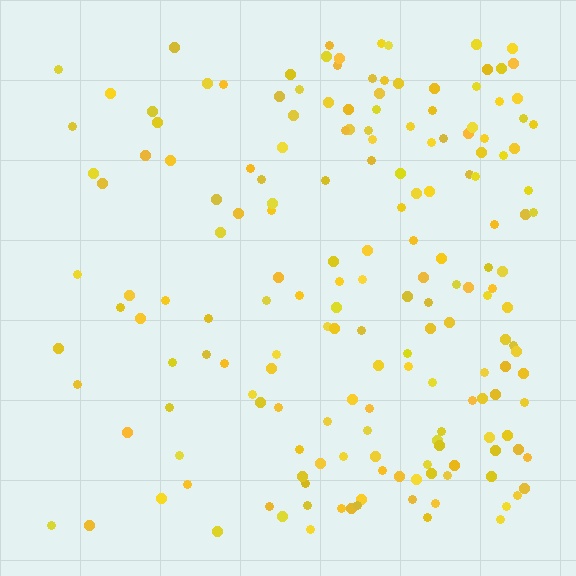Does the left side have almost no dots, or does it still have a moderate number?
Still a moderate number, just noticeably fewer than the right.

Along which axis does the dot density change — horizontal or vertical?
Horizontal.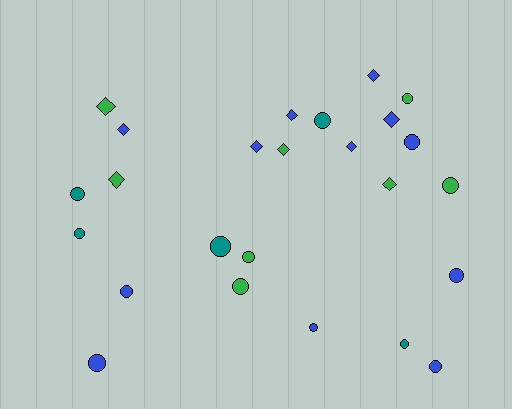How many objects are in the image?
There are 25 objects.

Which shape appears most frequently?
Circle, with 15 objects.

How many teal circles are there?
There are 5 teal circles.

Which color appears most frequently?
Blue, with 12 objects.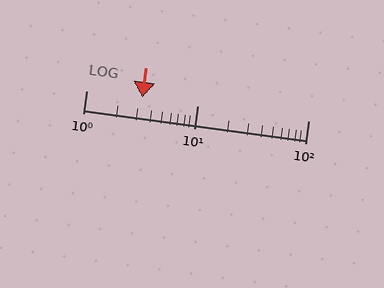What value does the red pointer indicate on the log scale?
The pointer indicates approximately 3.2.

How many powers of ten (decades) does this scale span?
The scale spans 2 decades, from 1 to 100.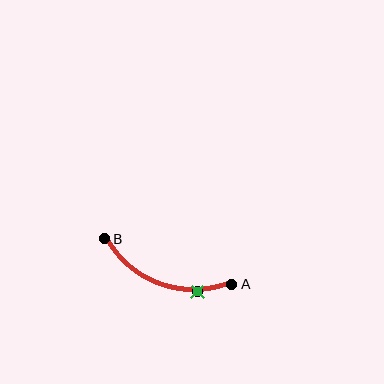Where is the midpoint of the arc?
The arc midpoint is the point on the curve farthest from the straight line joining A and B. It sits below that line.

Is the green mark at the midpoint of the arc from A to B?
No. The green mark lies on the arc but is closer to endpoint A. The arc midpoint would be at the point on the curve equidistant along the arc from both A and B.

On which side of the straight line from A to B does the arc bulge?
The arc bulges below the straight line connecting A and B.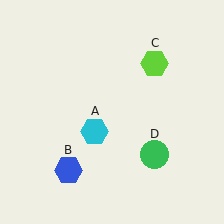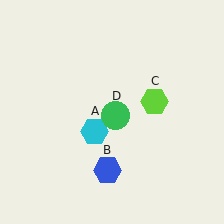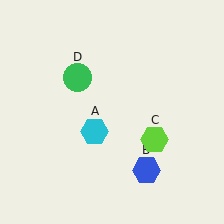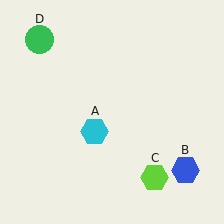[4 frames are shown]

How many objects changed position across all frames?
3 objects changed position: blue hexagon (object B), lime hexagon (object C), green circle (object D).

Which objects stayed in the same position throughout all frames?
Cyan hexagon (object A) remained stationary.